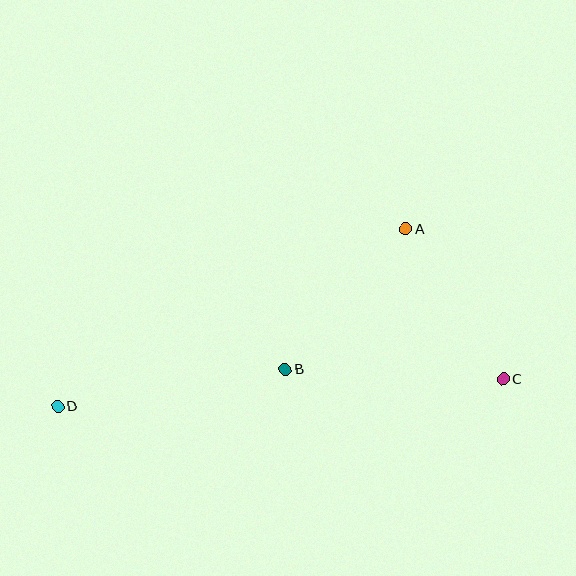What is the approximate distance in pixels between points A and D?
The distance between A and D is approximately 391 pixels.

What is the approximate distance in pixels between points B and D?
The distance between B and D is approximately 230 pixels.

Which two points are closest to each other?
Points A and C are closest to each other.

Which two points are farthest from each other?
Points C and D are farthest from each other.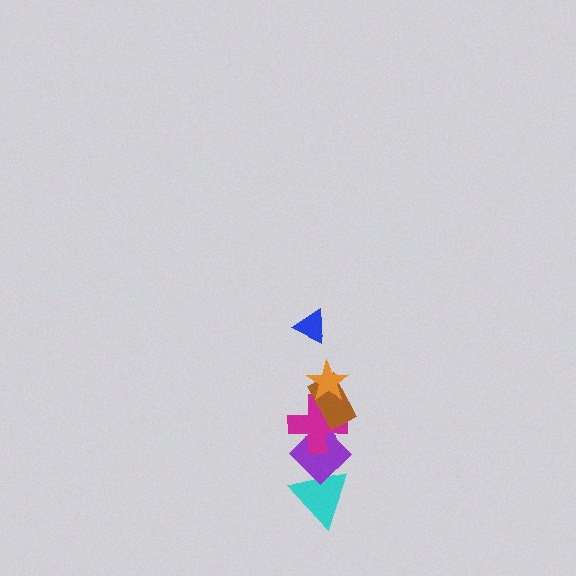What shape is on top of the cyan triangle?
The purple diamond is on top of the cyan triangle.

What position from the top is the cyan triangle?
The cyan triangle is 6th from the top.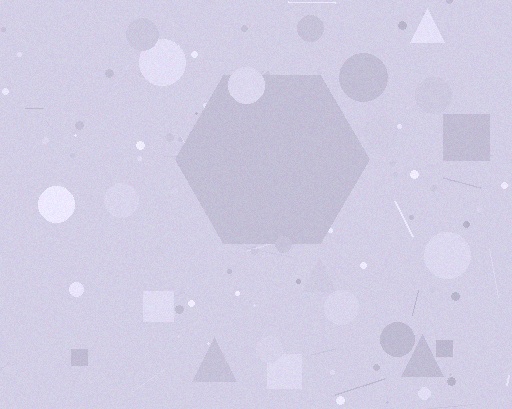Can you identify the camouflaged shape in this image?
The camouflaged shape is a hexagon.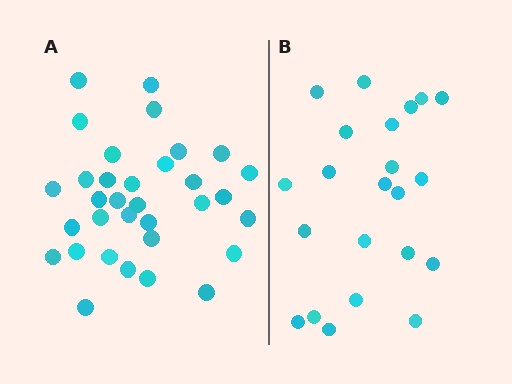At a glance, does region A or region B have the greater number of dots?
Region A (the left region) has more dots.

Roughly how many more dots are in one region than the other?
Region A has roughly 12 or so more dots than region B.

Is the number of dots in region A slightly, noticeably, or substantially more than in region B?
Region A has substantially more. The ratio is roughly 1.5 to 1.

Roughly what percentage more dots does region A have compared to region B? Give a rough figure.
About 50% more.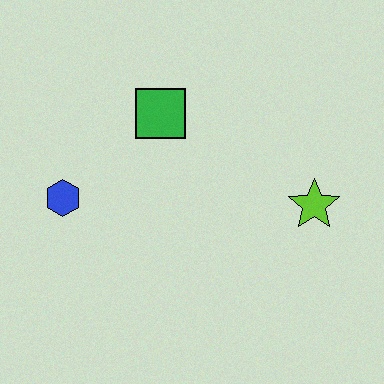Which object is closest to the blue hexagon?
The green square is closest to the blue hexagon.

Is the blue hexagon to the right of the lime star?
No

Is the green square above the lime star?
Yes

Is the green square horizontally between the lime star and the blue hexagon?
Yes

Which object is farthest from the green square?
The lime star is farthest from the green square.